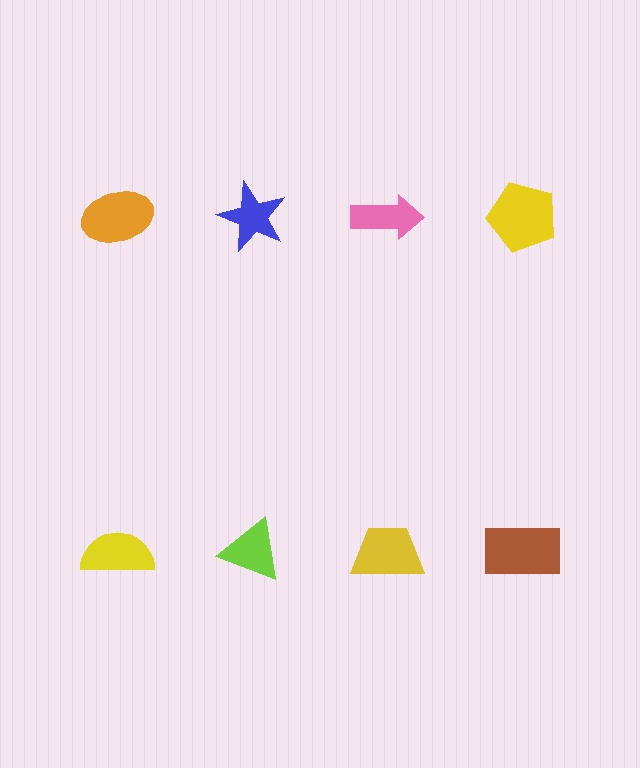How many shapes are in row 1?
4 shapes.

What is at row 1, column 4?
A yellow pentagon.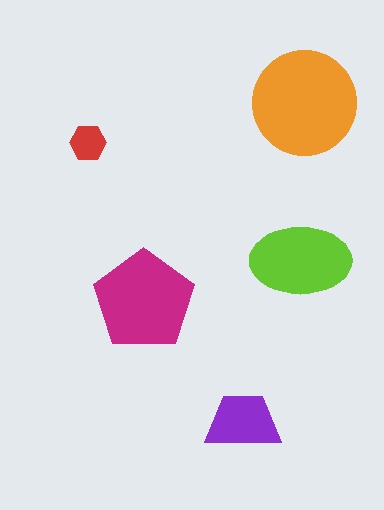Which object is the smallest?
The red hexagon.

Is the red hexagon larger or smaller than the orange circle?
Smaller.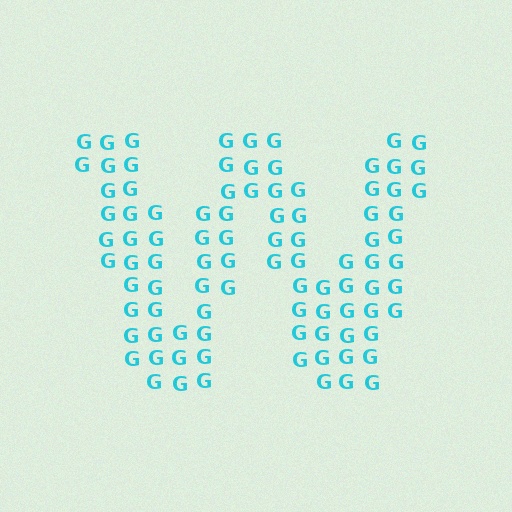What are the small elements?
The small elements are letter G's.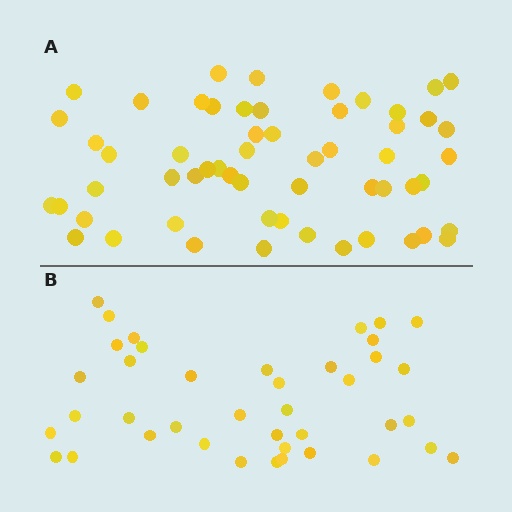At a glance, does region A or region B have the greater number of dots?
Region A (the top region) has more dots.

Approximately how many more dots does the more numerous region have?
Region A has approximately 15 more dots than region B.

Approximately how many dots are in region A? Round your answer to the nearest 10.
About 60 dots. (The exact count is 57, which rounds to 60.)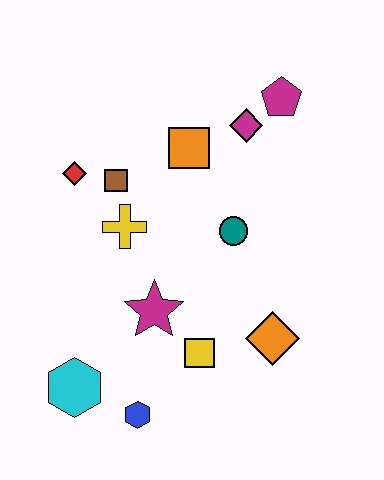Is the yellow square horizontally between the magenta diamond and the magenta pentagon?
No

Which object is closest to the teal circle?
The orange square is closest to the teal circle.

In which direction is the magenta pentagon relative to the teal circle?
The magenta pentagon is above the teal circle.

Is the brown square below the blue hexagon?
No